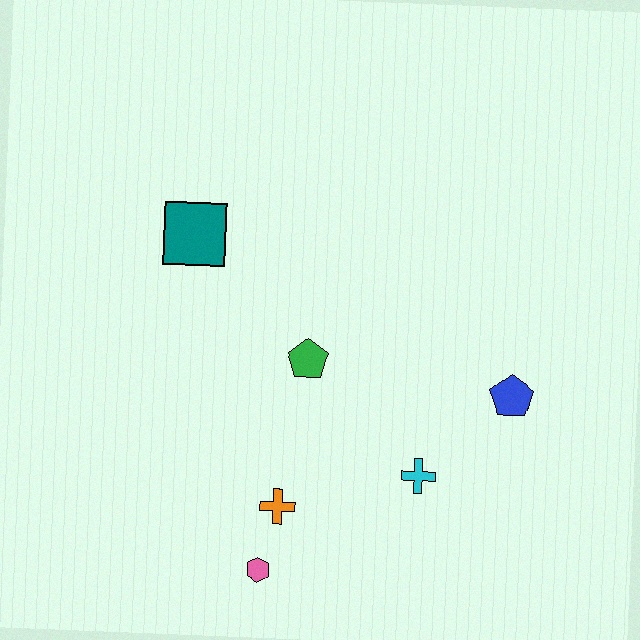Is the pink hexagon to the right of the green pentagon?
No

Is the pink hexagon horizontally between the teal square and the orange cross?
Yes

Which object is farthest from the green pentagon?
The pink hexagon is farthest from the green pentagon.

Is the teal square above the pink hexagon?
Yes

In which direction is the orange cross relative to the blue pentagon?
The orange cross is to the left of the blue pentagon.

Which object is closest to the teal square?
The green pentagon is closest to the teal square.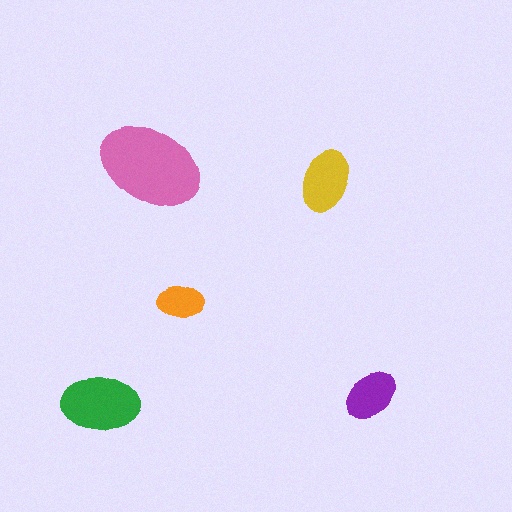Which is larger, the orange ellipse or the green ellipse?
The green one.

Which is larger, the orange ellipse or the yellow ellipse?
The yellow one.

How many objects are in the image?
There are 5 objects in the image.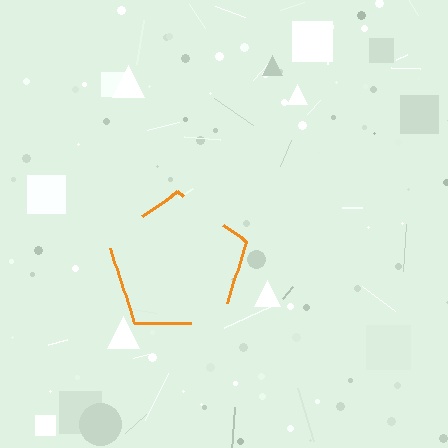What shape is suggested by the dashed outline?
The dashed outline suggests a pentagon.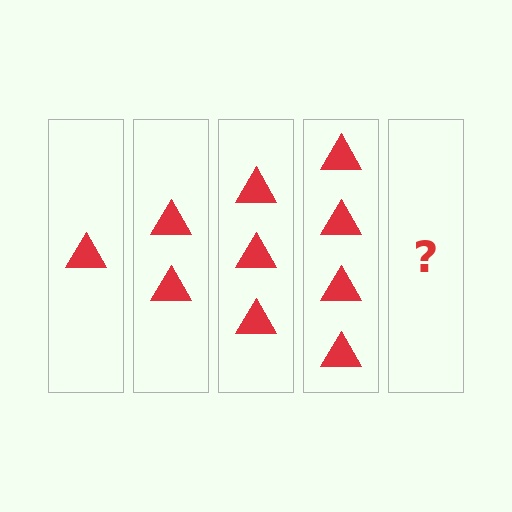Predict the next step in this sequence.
The next step is 5 triangles.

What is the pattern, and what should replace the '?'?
The pattern is that each step adds one more triangle. The '?' should be 5 triangles.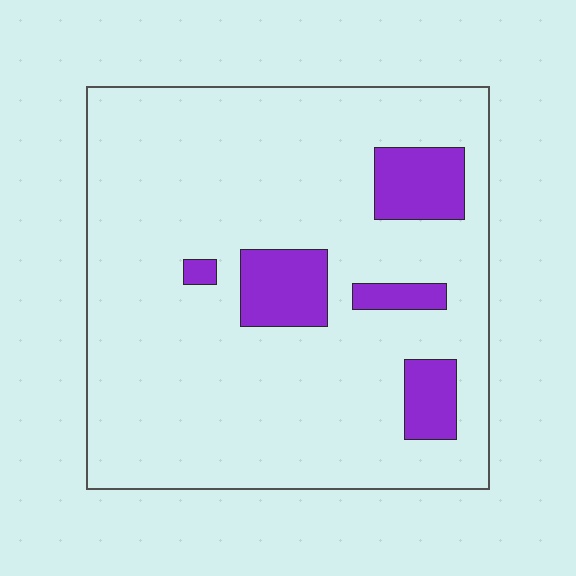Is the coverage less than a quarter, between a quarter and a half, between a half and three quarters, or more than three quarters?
Less than a quarter.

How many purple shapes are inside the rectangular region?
5.